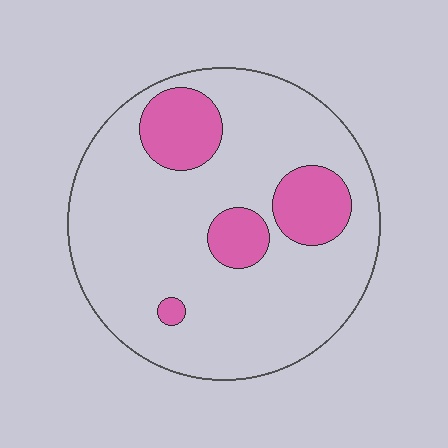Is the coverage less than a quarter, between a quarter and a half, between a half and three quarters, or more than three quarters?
Less than a quarter.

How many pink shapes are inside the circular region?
4.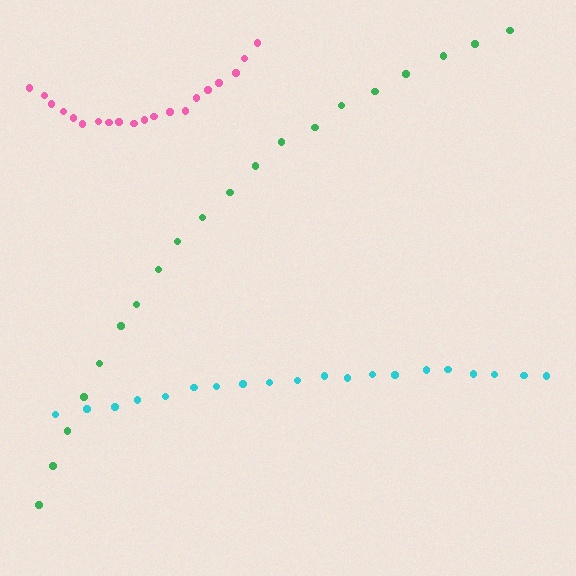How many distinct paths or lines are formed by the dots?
There are 3 distinct paths.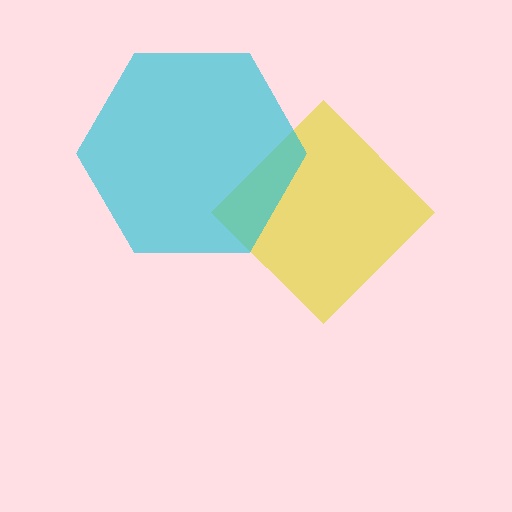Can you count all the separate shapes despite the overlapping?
Yes, there are 2 separate shapes.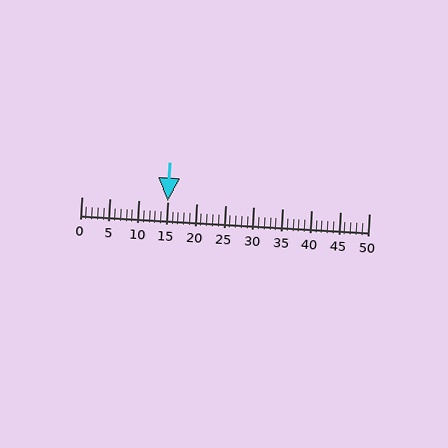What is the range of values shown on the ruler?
The ruler shows values from 0 to 50.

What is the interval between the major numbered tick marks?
The major tick marks are spaced 5 units apart.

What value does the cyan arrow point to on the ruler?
The cyan arrow points to approximately 15.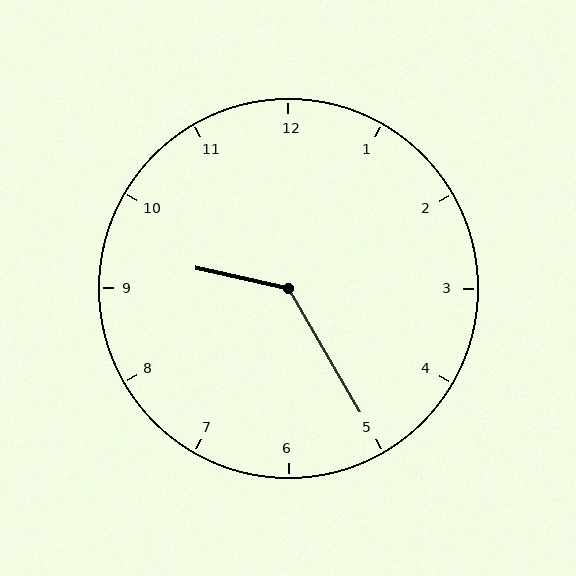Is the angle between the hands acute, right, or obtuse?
It is obtuse.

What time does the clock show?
9:25.